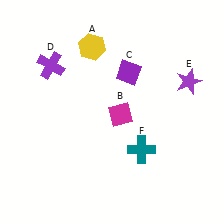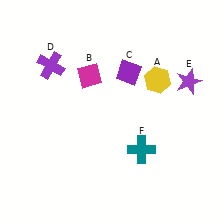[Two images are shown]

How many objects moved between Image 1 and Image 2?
2 objects moved between the two images.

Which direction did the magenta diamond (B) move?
The magenta diamond (B) moved up.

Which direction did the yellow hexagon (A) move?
The yellow hexagon (A) moved right.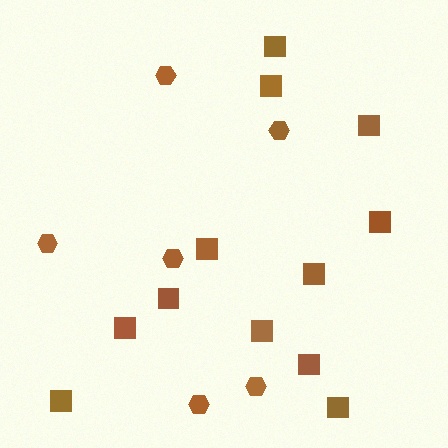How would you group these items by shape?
There are 2 groups: one group of squares (12) and one group of hexagons (6).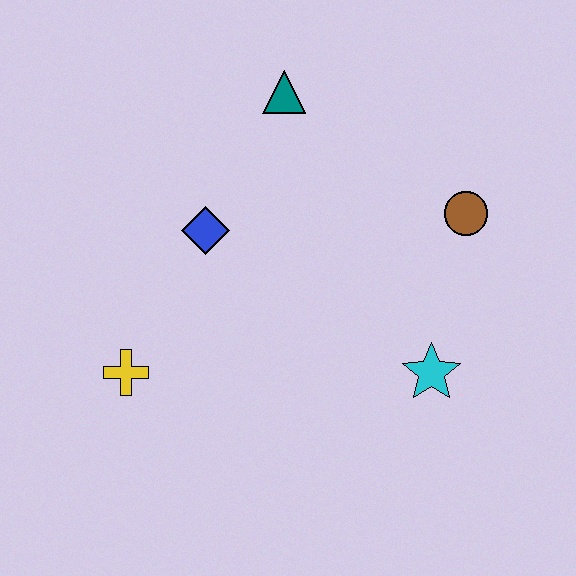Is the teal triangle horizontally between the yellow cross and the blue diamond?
No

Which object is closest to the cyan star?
The brown circle is closest to the cyan star.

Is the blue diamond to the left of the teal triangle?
Yes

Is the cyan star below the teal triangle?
Yes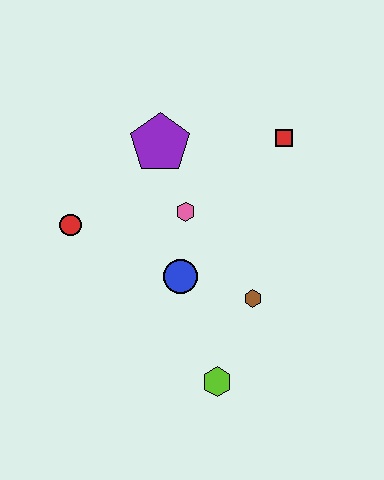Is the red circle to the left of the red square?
Yes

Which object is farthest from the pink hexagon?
The lime hexagon is farthest from the pink hexagon.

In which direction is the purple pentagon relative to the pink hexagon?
The purple pentagon is above the pink hexagon.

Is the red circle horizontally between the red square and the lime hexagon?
No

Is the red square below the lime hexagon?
No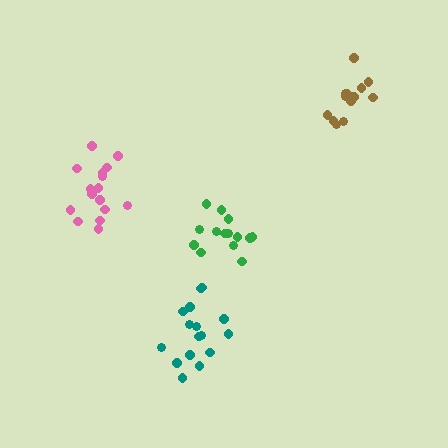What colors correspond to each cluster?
The clusters are colored: teal, pink, green, brown.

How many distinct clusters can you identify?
There are 4 distinct clusters.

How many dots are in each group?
Group 1: 16 dots, Group 2: 16 dots, Group 3: 14 dots, Group 4: 13 dots (59 total).